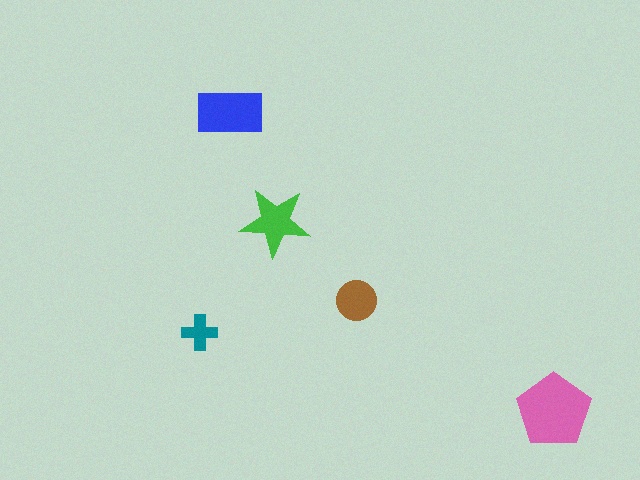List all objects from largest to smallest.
The pink pentagon, the blue rectangle, the green star, the brown circle, the teal cross.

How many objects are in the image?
There are 5 objects in the image.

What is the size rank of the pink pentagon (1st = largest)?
1st.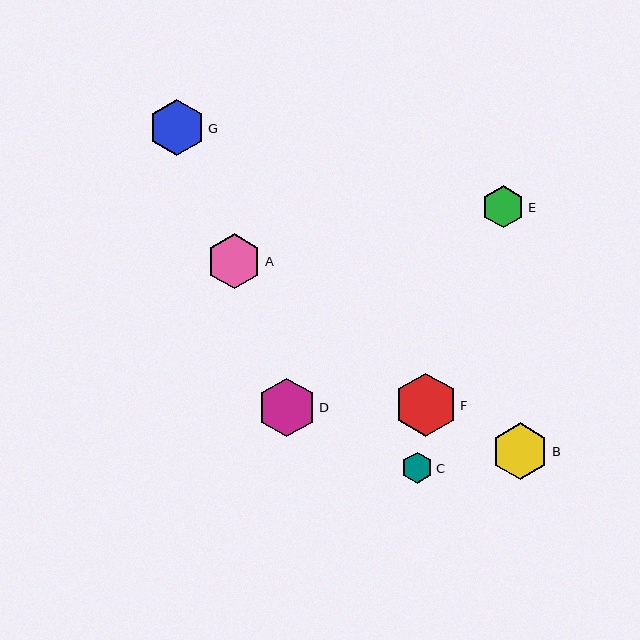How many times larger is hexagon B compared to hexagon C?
Hexagon B is approximately 1.8 times the size of hexagon C.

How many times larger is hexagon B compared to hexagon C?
Hexagon B is approximately 1.8 times the size of hexagon C.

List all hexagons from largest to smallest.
From largest to smallest: F, D, B, G, A, E, C.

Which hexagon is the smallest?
Hexagon C is the smallest with a size of approximately 31 pixels.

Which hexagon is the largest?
Hexagon F is the largest with a size of approximately 64 pixels.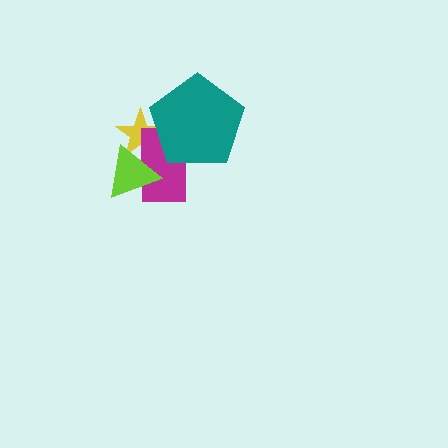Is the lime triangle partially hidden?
No, no other shape covers it.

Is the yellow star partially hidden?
Yes, it is partially covered by another shape.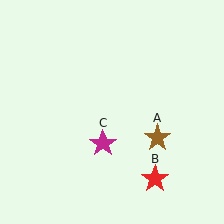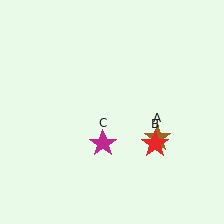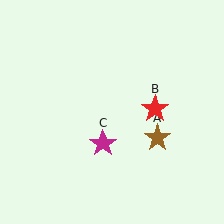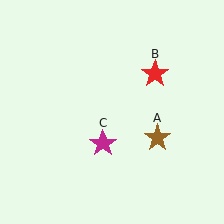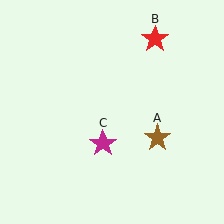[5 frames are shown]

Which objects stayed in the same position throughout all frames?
Brown star (object A) and magenta star (object C) remained stationary.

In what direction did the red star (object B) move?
The red star (object B) moved up.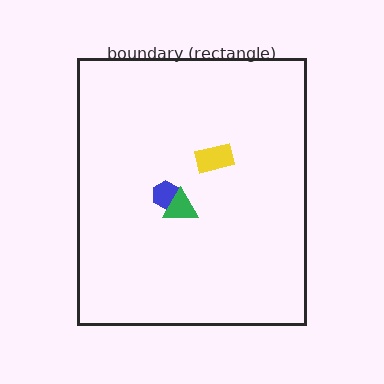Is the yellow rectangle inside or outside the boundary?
Inside.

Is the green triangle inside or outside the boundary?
Inside.